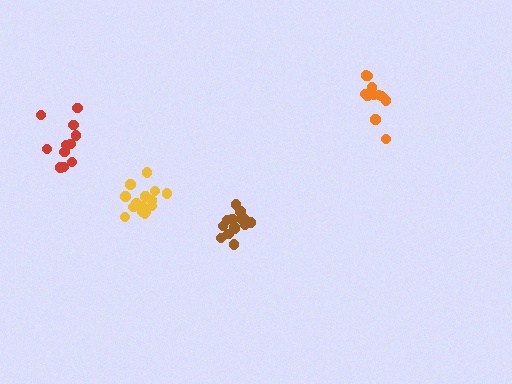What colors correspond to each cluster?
The clusters are colored: yellow, red, orange, brown.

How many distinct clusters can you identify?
There are 4 distinct clusters.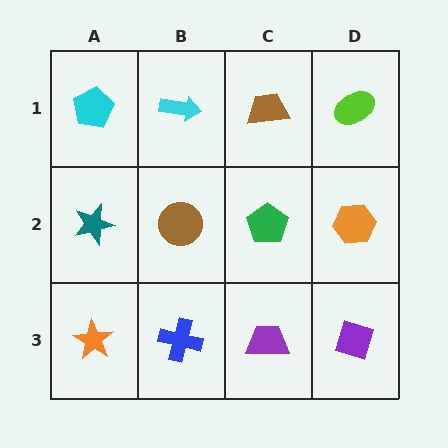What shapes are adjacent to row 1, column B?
A brown circle (row 2, column B), a cyan pentagon (row 1, column A), a brown trapezoid (row 1, column C).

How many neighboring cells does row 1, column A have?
2.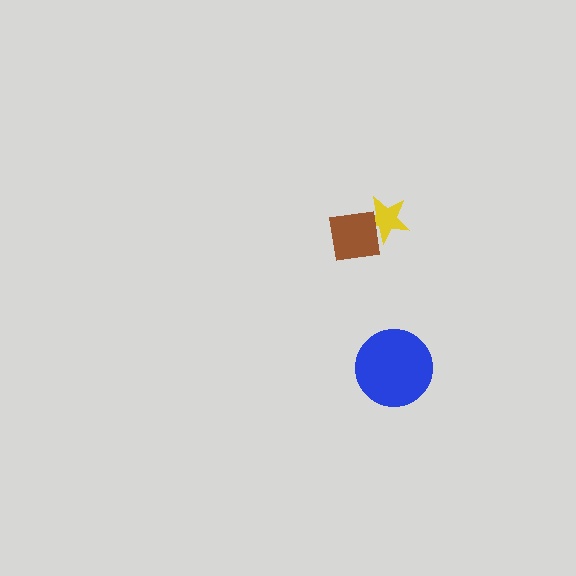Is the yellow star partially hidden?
Yes, it is partially covered by another shape.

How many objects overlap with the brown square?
1 object overlaps with the brown square.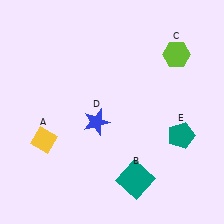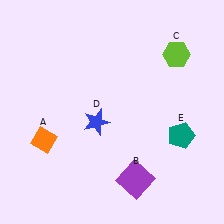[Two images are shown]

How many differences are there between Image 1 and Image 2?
There are 2 differences between the two images.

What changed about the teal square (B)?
In Image 1, B is teal. In Image 2, it changed to purple.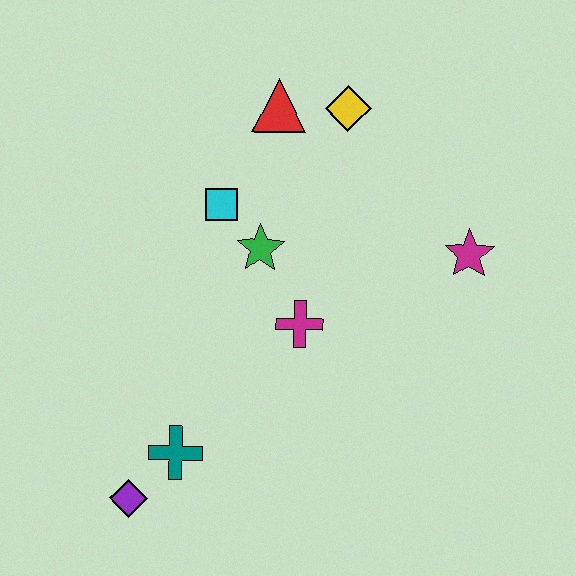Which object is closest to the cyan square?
The green star is closest to the cyan square.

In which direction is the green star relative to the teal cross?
The green star is above the teal cross.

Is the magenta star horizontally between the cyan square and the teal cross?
No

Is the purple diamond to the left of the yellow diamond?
Yes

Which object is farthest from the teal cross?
The yellow diamond is farthest from the teal cross.